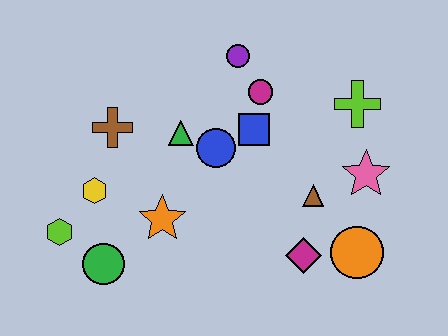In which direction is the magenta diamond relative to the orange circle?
The magenta diamond is to the left of the orange circle.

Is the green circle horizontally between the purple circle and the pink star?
No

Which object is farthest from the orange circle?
The lime hexagon is farthest from the orange circle.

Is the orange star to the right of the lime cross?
No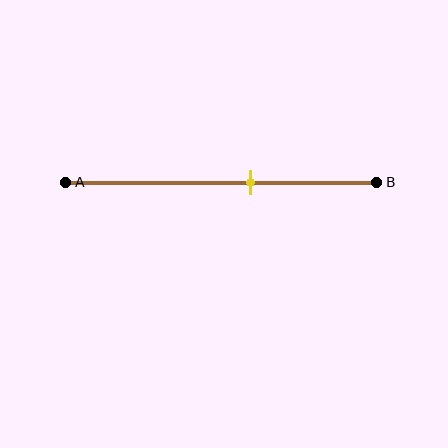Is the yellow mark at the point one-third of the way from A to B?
No, the mark is at about 60% from A, not at the 33% one-third point.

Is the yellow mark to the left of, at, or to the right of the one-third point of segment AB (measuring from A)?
The yellow mark is to the right of the one-third point of segment AB.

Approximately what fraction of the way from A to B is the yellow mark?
The yellow mark is approximately 60% of the way from A to B.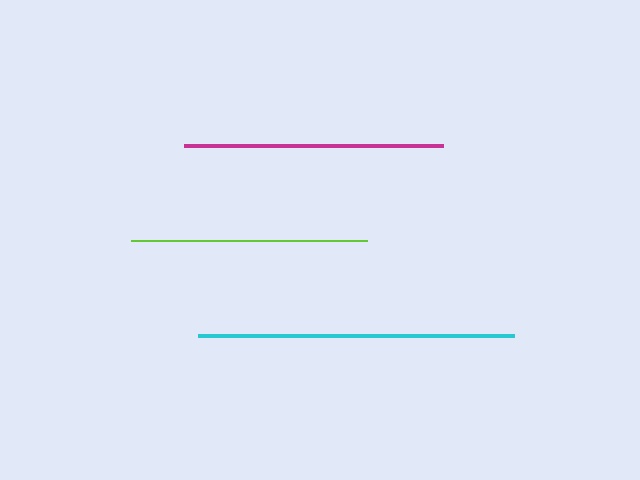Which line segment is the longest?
The cyan line is the longest at approximately 316 pixels.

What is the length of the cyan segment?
The cyan segment is approximately 316 pixels long.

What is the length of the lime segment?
The lime segment is approximately 237 pixels long.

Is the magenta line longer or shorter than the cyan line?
The cyan line is longer than the magenta line.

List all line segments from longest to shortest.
From longest to shortest: cyan, magenta, lime.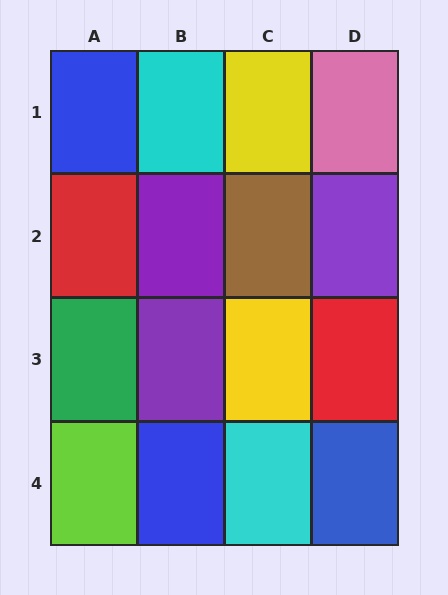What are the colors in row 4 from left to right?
Lime, blue, cyan, blue.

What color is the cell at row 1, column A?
Blue.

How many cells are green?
1 cell is green.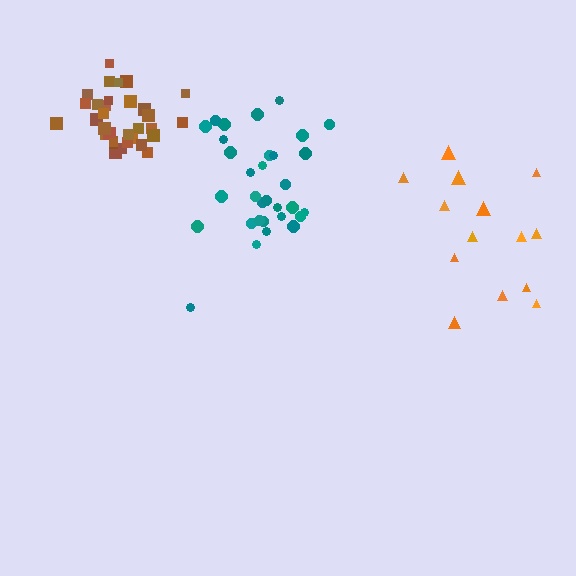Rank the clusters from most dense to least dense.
brown, teal, orange.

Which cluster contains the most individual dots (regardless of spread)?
Brown (34).